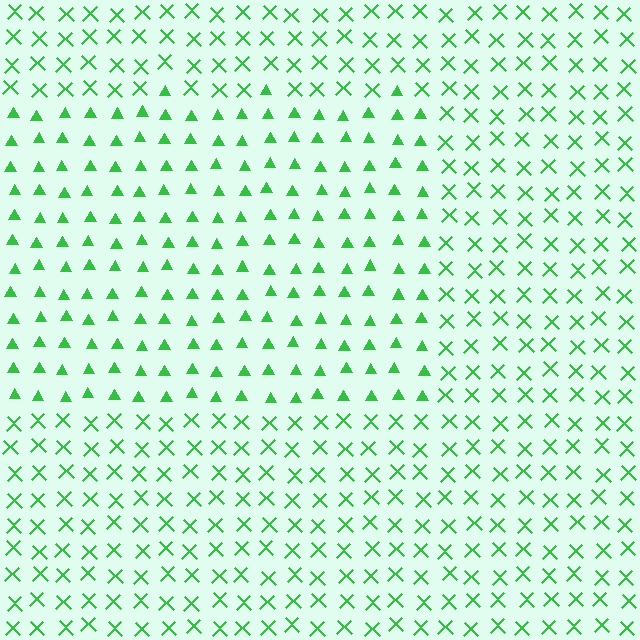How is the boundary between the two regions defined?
The boundary is defined by a change in element shape: triangles inside vs. X marks outside. All elements share the same color and spacing.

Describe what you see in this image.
The image is filled with small green elements arranged in a uniform grid. A rectangle-shaped region contains triangles, while the surrounding area contains X marks. The boundary is defined purely by the change in element shape.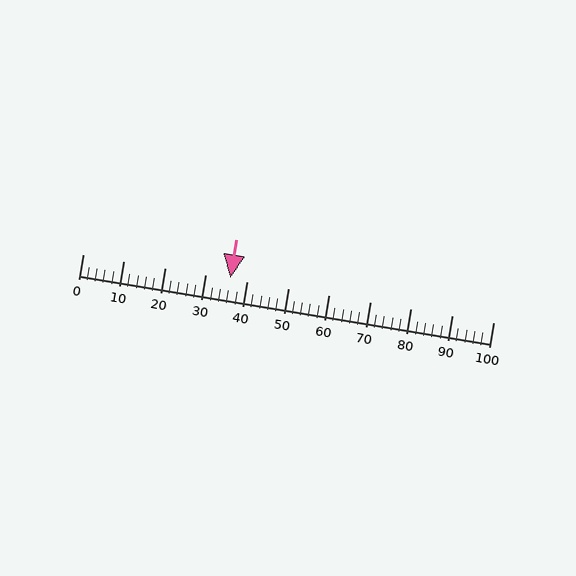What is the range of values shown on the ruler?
The ruler shows values from 0 to 100.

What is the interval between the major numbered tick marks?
The major tick marks are spaced 10 units apart.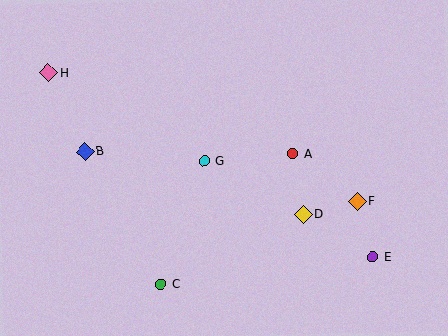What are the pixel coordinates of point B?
Point B is at (85, 152).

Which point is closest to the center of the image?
Point G at (204, 161) is closest to the center.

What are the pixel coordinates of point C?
Point C is at (161, 284).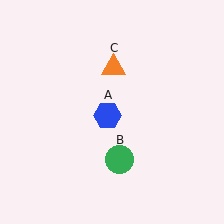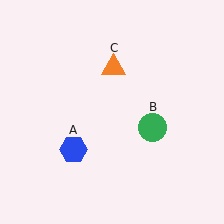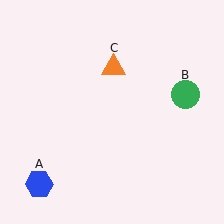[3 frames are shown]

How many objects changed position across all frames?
2 objects changed position: blue hexagon (object A), green circle (object B).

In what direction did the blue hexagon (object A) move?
The blue hexagon (object A) moved down and to the left.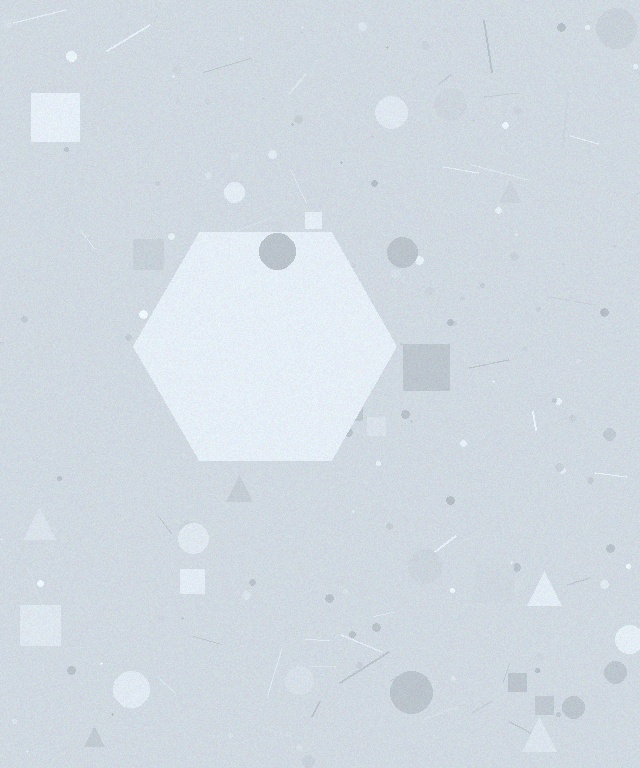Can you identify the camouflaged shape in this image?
The camouflaged shape is a hexagon.